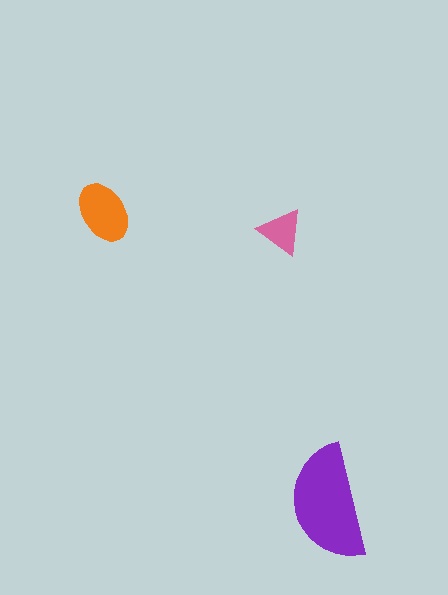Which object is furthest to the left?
The orange ellipse is leftmost.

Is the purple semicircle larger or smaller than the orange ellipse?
Larger.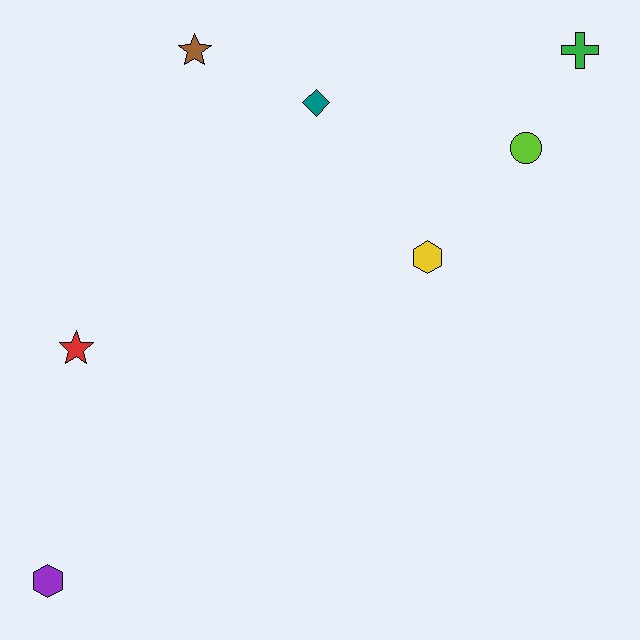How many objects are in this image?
There are 7 objects.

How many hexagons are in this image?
There are 2 hexagons.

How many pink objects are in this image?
There are no pink objects.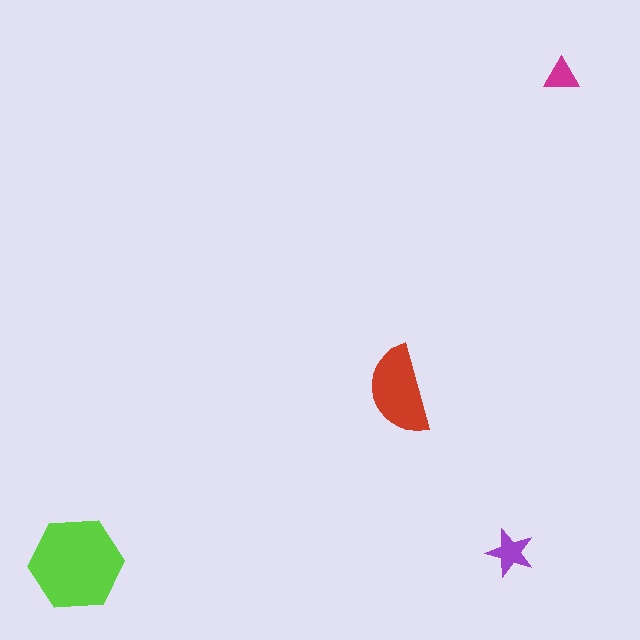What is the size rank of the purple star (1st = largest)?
3rd.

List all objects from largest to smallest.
The lime hexagon, the red semicircle, the purple star, the magenta triangle.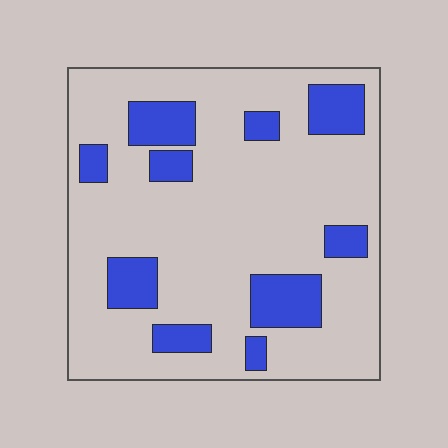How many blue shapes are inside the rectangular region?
10.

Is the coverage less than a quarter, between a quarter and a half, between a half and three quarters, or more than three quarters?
Less than a quarter.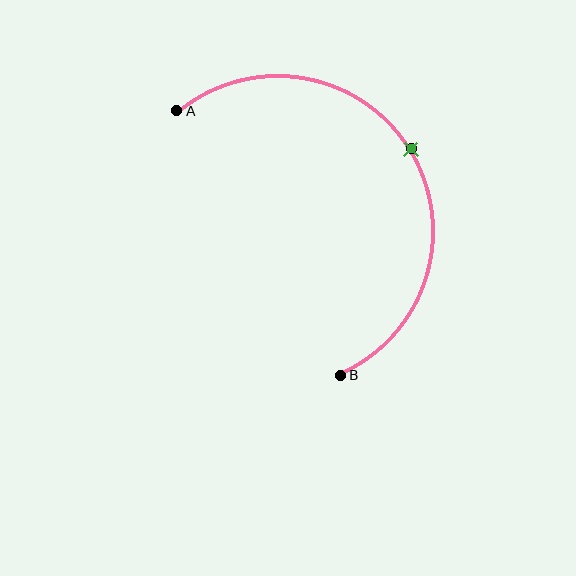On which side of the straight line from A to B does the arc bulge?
The arc bulges to the right of the straight line connecting A and B.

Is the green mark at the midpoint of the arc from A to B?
Yes. The green mark lies on the arc at equal arc-length from both A and B — it is the arc midpoint.